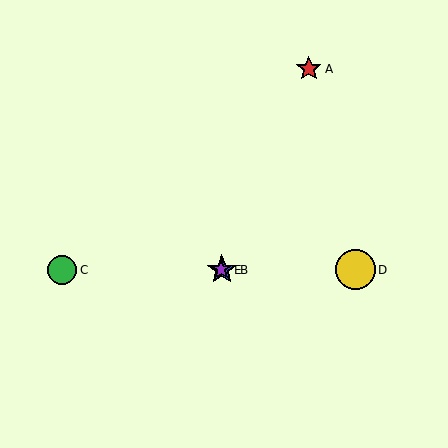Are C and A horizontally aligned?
No, C is at y≈270 and A is at y≈69.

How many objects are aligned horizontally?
4 objects (B, C, D, E) are aligned horizontally.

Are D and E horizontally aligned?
Yes, both are at y≈270.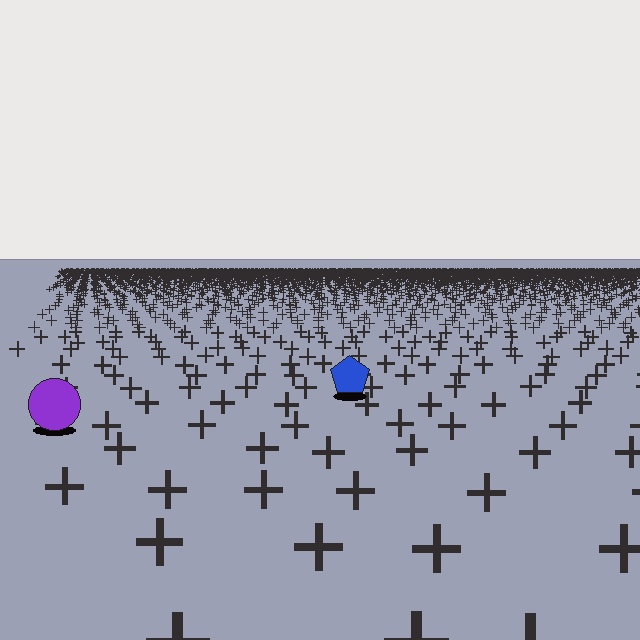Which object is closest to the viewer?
The purple circle is closest. The texture marks near it are larger and more spread out.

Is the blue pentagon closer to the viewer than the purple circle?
No. The purple circle is closer — you can tell from the texture gradient: the ground texture is coarser near it.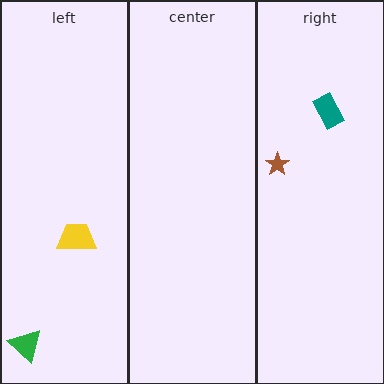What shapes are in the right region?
The brown star, the teal rectangle.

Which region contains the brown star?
The right region.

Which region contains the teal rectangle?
The right region.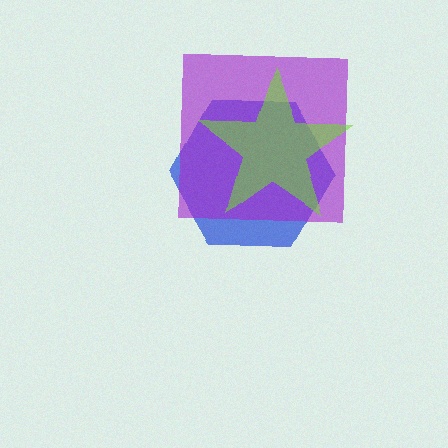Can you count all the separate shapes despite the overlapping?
Yes, there are 3 separate shapes.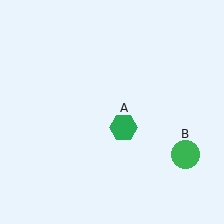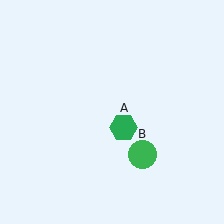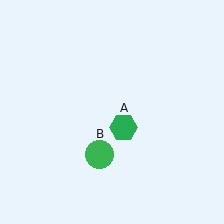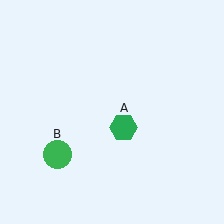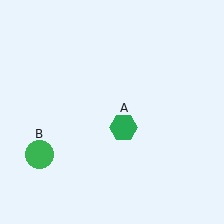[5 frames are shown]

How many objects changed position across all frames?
1 object changed position: green circle (object B).